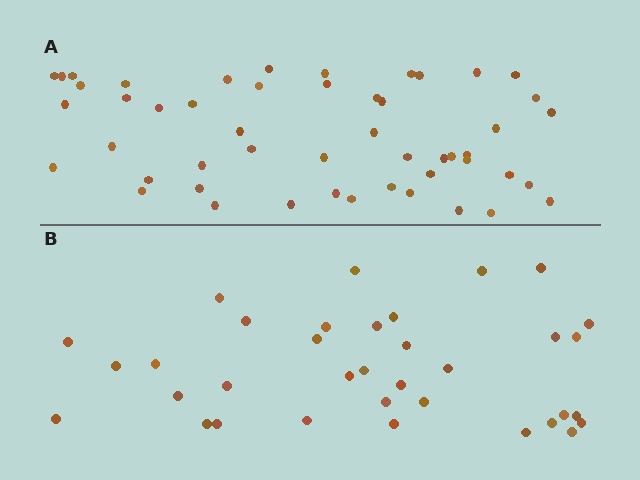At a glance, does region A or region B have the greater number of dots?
Region A (the top region) has more dots.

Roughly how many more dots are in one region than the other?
Region A has approximately 15 more dots than region B.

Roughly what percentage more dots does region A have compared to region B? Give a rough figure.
About 45% more.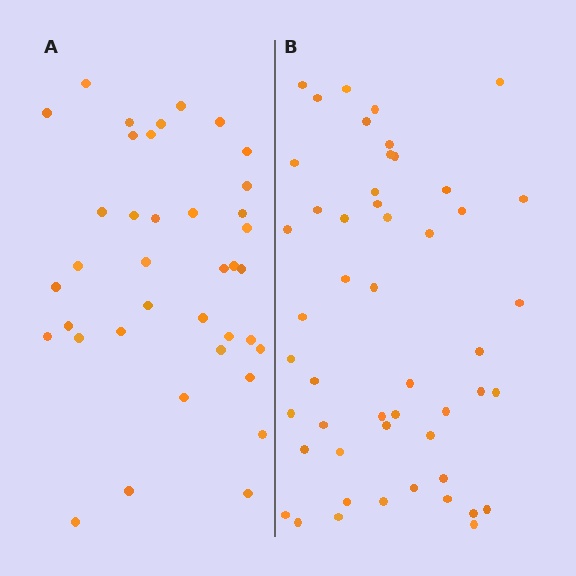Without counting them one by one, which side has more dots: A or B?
Region B (the right region) has more dots.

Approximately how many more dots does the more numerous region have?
Region B has roughly 12 or so more dots than region A.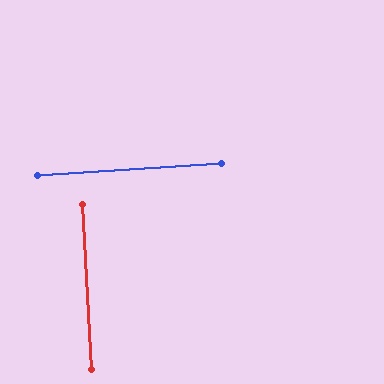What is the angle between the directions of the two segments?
Approximately 89 degrees.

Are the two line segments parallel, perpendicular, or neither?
Perpendicular — they meet at approximately 89°.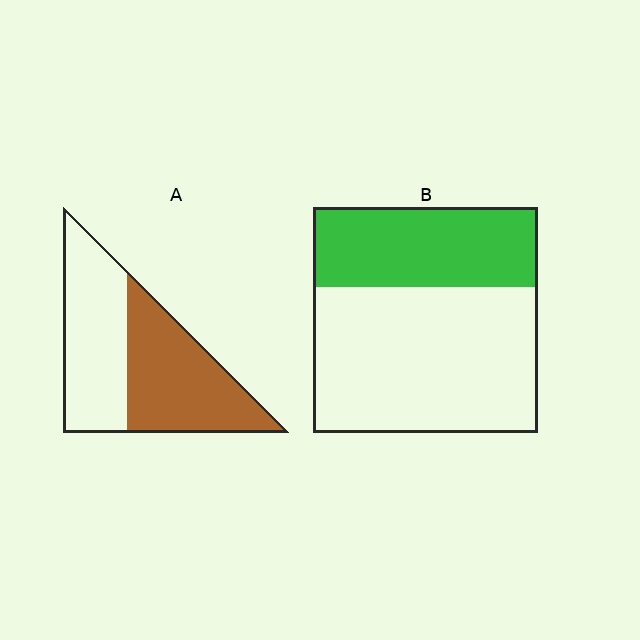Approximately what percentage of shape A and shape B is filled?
A is approximately 50% and B is approximately 35%.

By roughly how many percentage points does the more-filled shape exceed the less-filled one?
By roughly 15 percentage points (A over B).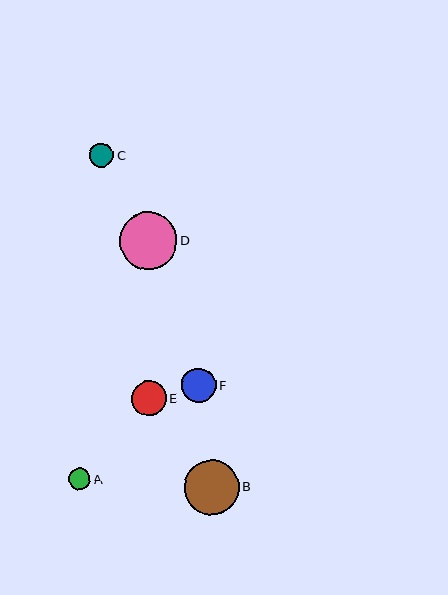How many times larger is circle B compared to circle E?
Circle B is approximately 1.6 times the size of circle E.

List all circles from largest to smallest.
From largest to smallest: D, B, E, F, C, A.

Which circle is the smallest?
Circle A is the smallest with a size of approximately 22 pixels.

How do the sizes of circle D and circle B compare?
Circle D and circle B are approximately the same size.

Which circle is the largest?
Circle D is the largest with a size of approximately 57 pixels.